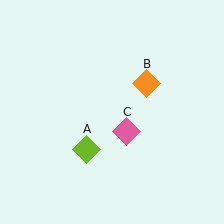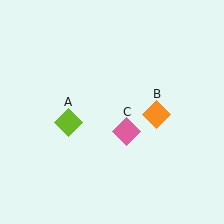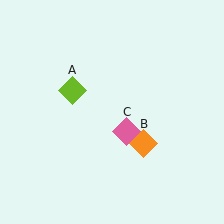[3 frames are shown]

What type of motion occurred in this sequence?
The lime diamond (object A), orange diamond (object B) rotated clockwise around the center of the scene.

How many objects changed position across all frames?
2 objects changed position: lime diamond (object A), orange diamond (object B).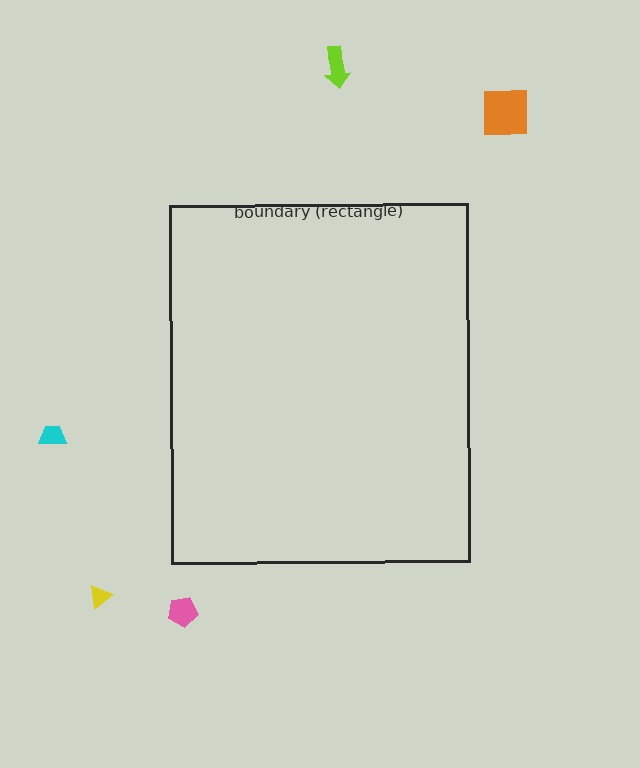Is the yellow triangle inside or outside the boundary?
Outside.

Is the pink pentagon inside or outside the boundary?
Outside.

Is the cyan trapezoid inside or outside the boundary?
Outside.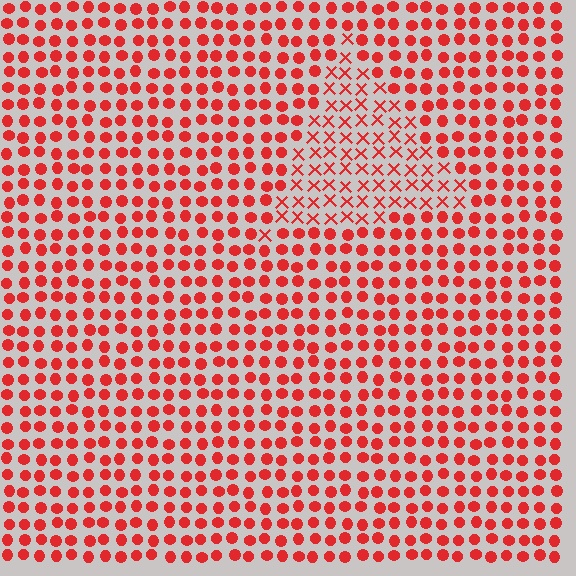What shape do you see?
I see a triangle.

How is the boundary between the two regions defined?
The boundary is defined by a change in element shape: X marks inside vs. circles outside. All elements share the same color and spacing.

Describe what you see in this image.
The image is filled with small red elements arranged in a uniform grid. A triangle-shaped region contains X marks, while the surrounding area contains circles. The boundary is defined purely by the change in element shape.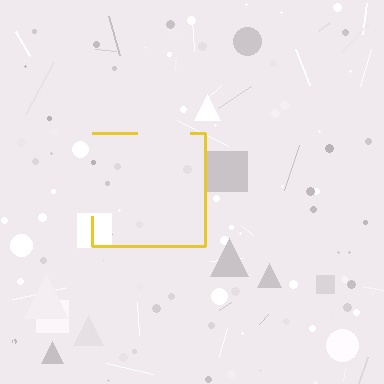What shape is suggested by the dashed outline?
The dashed outline suggests a square.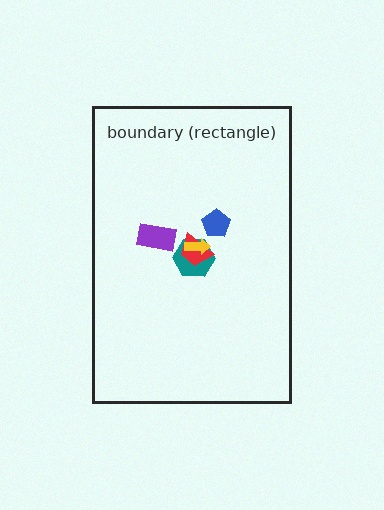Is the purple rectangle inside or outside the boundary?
Inside.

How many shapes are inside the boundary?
5 inside, 0 outside.